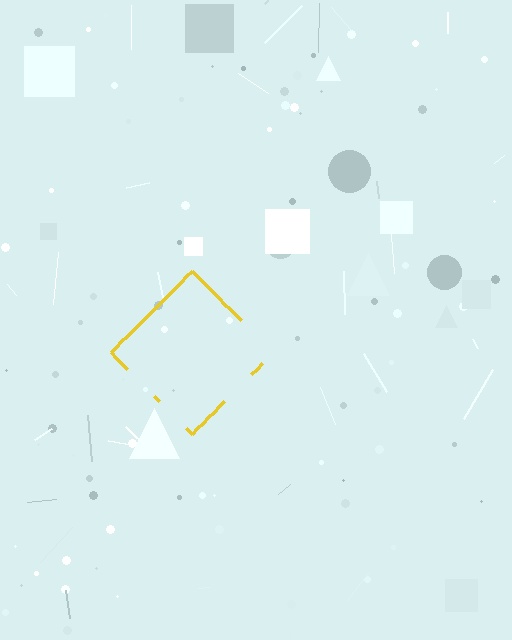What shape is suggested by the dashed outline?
The dashed outline suggests a diamond.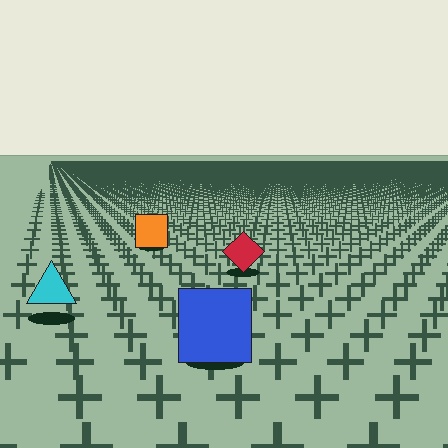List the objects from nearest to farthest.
From nearest to farthest: the blue square, the cyan triangle, the red diamond, the orange square.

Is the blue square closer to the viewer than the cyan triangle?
Yes. The blue square is closer — you can tell from the texture gradient: the ground texture is coarser near it.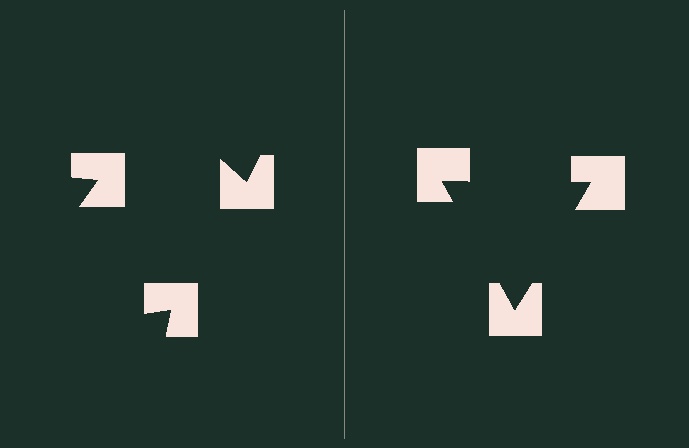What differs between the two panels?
The notched squares are positioned identically on both sides; only the wedge orientations differ. On the right they align to a triangle; on the left they are misaligned.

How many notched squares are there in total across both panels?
6 — 3 on each side.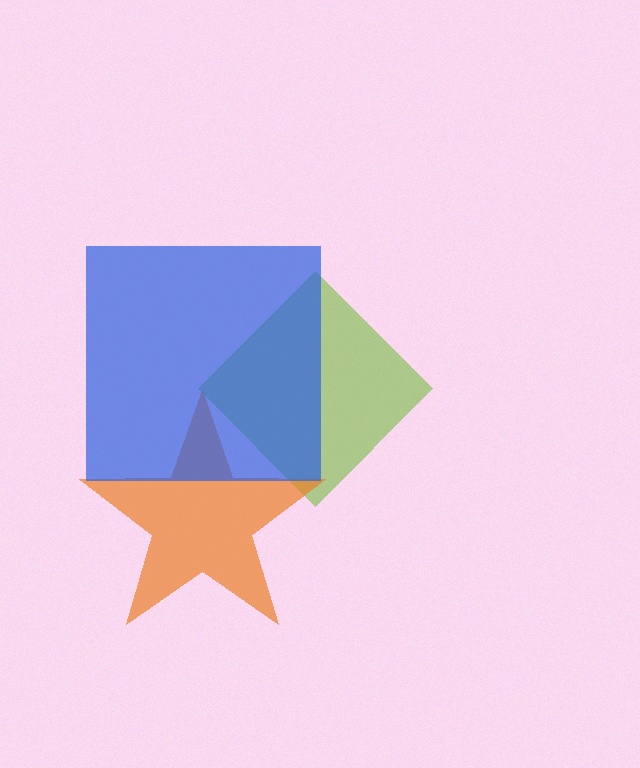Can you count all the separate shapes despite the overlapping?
Yes, there are 3 separate shapes.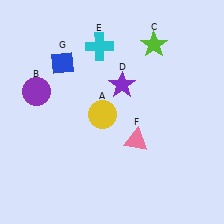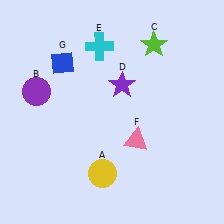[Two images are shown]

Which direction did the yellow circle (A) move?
The yellow circle (A) moved down.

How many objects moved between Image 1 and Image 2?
1 object moved between the two images.